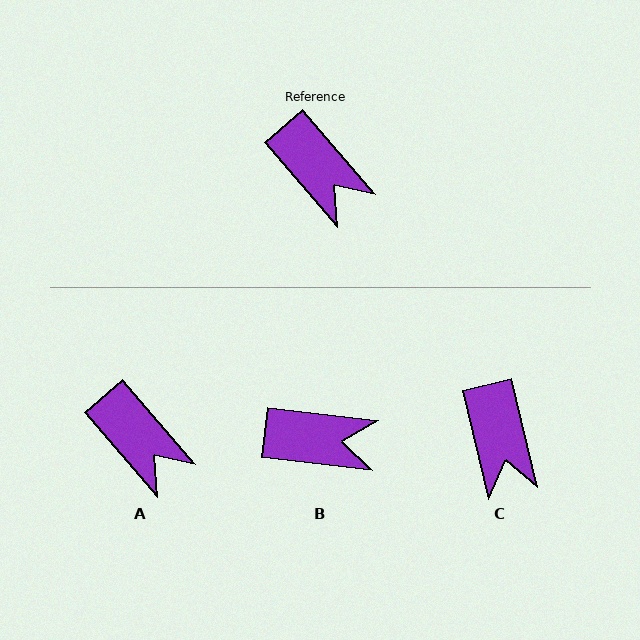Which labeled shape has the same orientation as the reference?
A.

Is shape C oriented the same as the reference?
No, it is off by about 27 degrees.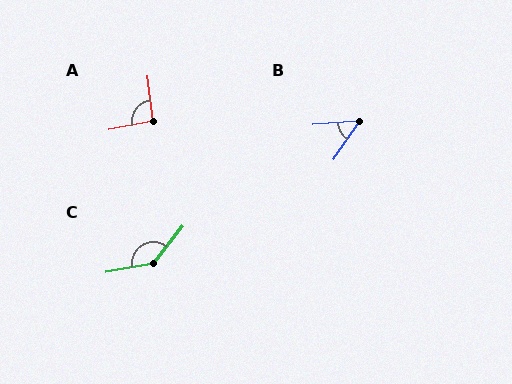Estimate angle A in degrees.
Approximately 94 degrees.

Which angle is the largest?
C, at approximately 139 degrees.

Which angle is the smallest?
B, at approximately 52 degrees.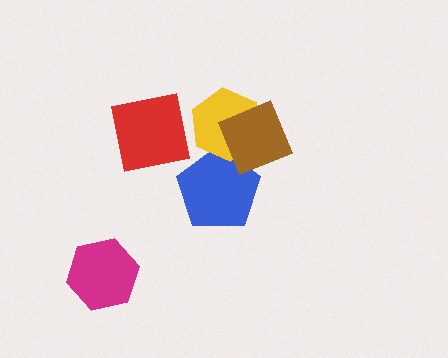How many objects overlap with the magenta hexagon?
0 objects overlap with the magenta hexagon.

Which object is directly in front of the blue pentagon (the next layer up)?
The yellow hexagon is directly in front of the blue pentagon.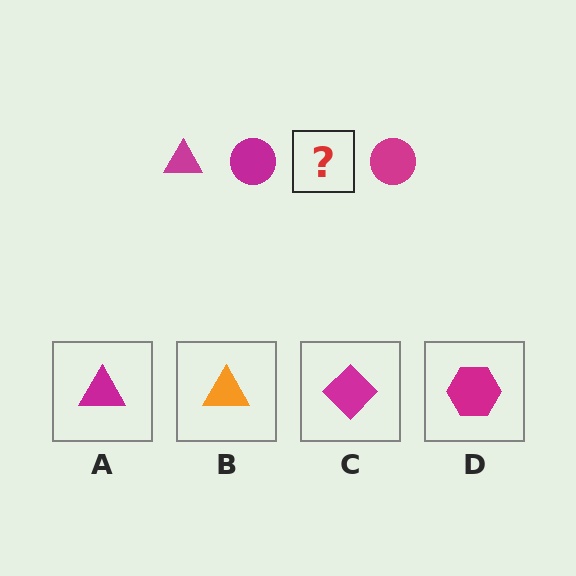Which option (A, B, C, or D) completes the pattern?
A.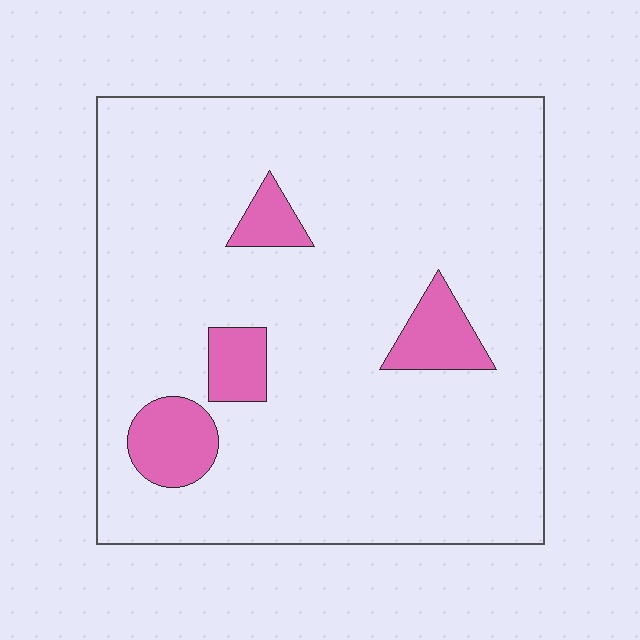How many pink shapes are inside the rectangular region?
4.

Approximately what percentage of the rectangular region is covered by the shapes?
Approximately 10%.